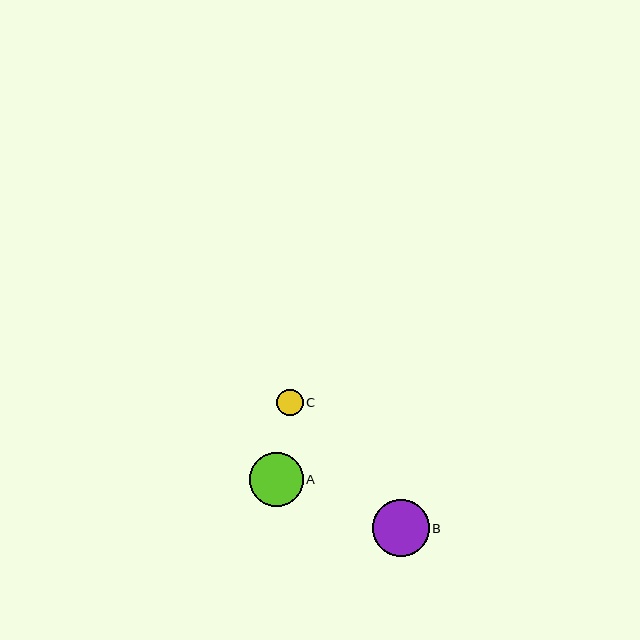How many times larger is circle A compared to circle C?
Circle A is approximately 2.0 times the size of circle C.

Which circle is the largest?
Circle B is the largest with a size of approximately 57 pixels.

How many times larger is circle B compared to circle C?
Circle B is approximately 2.2 times the size of circle C.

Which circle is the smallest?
Circle C is the smallest with a size of approximately 26 pixels.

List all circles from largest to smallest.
From largest to smallest: B, A, C.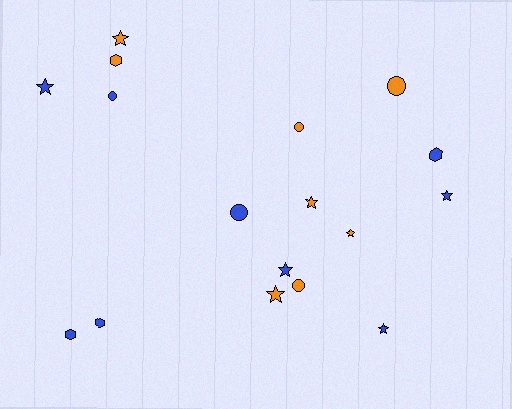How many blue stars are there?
There are 4 blue stars.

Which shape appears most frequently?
Star, with 8 objects.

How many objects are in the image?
There are 17 objects.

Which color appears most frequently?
Blue, with 9 objects.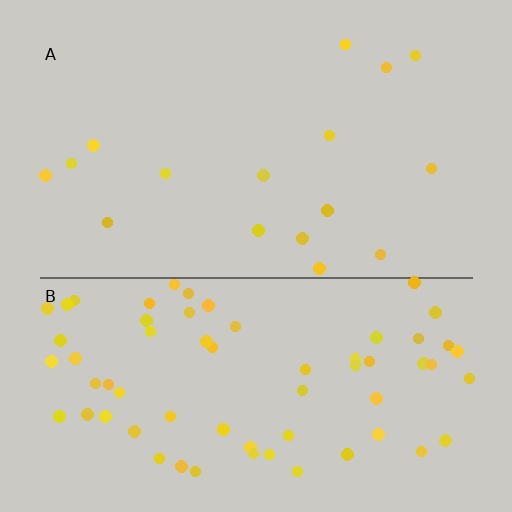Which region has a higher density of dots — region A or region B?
B (the bottom).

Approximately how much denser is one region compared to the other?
Approximately 4.0× — region B over region A.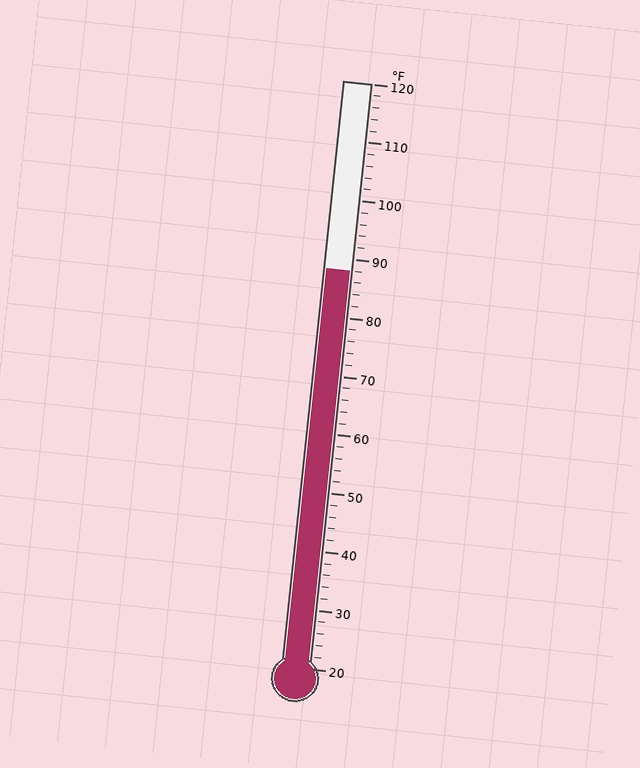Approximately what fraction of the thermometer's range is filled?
The thermometer is filled to approximately 70% of its range.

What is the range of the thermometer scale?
The thermometer scale ranges from 20°F to 120°F.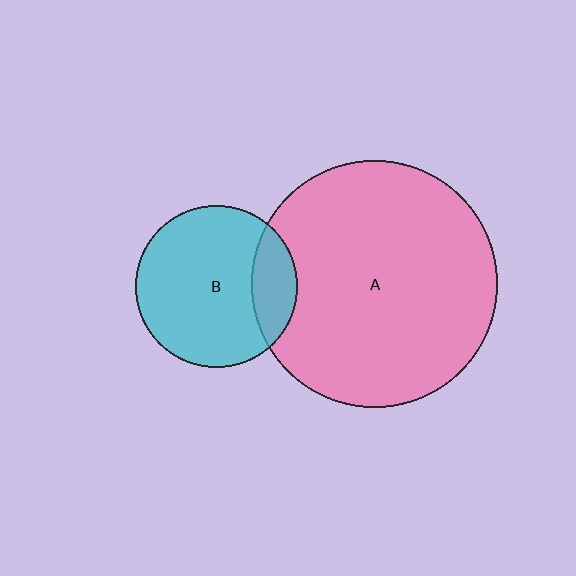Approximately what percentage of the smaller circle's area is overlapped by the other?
Approximately 20%.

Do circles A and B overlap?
Yes.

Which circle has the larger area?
Circle A (pink).